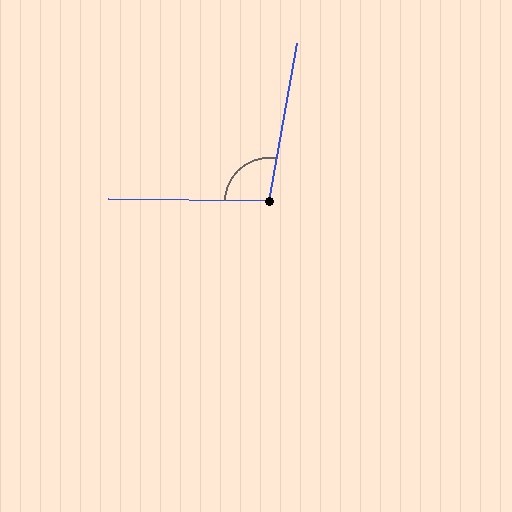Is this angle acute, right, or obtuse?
It is obtuse.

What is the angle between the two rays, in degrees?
Approximately 99 degrees.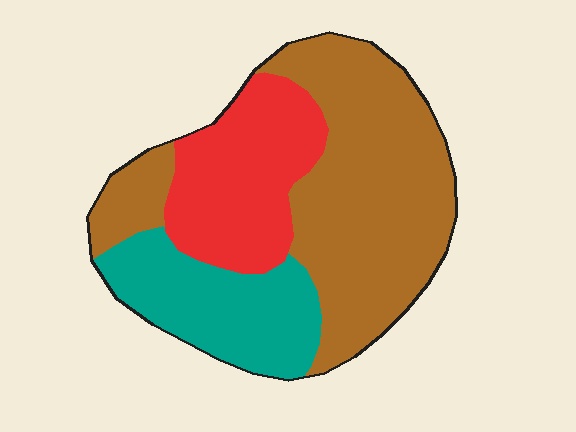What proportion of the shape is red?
Red takes up about one quarter (1/4) of the shape.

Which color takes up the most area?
Brown, at roughly 50%.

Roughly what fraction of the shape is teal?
Teal covers 23% of the shape.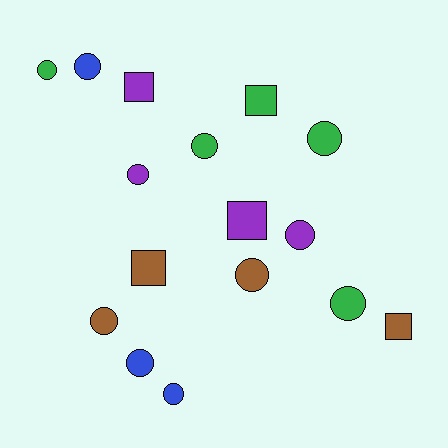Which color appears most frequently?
Green, with 5 objects.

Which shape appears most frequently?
Circle, with 11 objects.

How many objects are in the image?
There are 16 objects.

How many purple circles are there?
There are 2 purple circles.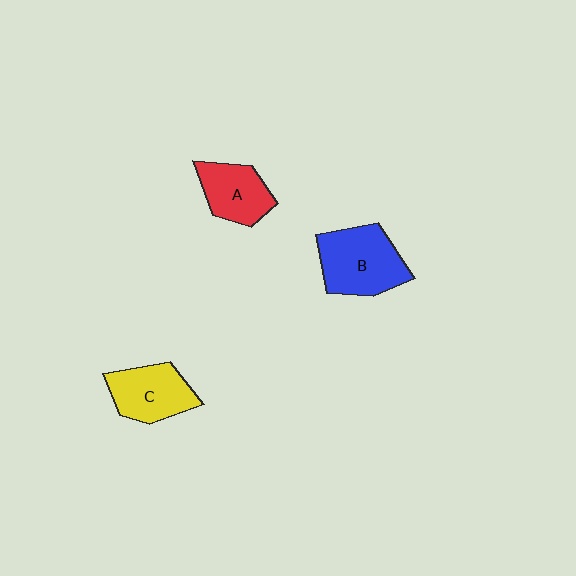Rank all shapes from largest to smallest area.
From largest to smallest: B (blue), C (yellow), A (red).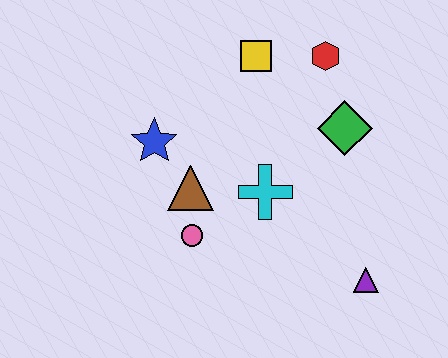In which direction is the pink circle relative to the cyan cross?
The pink circle is to the left of the cyan cross.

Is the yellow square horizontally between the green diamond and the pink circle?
Yes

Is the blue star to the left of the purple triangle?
Yes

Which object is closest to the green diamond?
The red hexagon is closest to the green diamond.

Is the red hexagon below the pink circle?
No